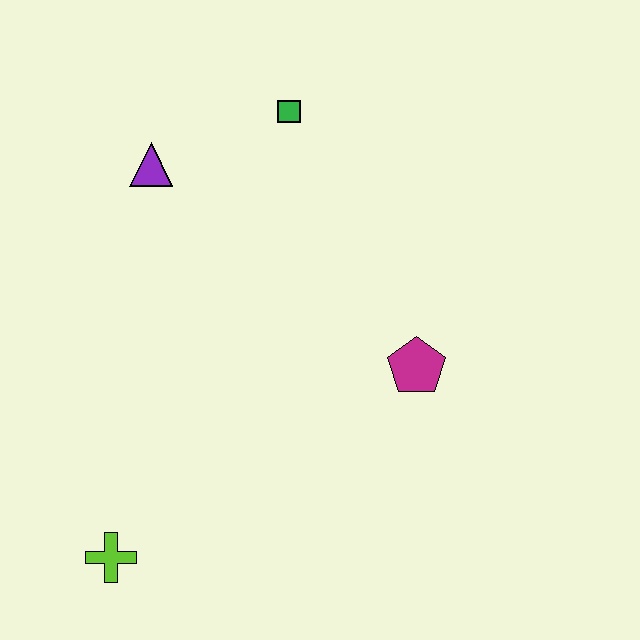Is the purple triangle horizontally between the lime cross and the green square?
Yes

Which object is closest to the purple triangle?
The green square is closest to the purple triangle.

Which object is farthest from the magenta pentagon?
The lime cross is farthest from the magenta pentagon.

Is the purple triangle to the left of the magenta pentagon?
Yes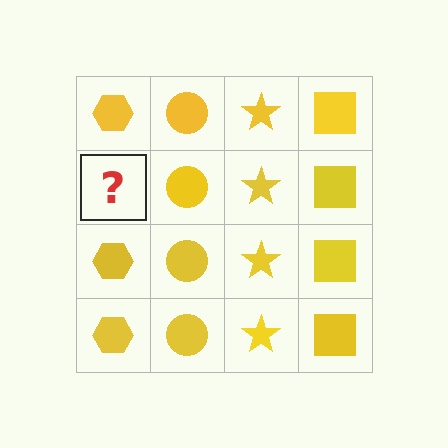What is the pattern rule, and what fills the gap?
The rule is that each column has a consistent shape. The gap should be filled with a yellow hexagon.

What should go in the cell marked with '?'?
The missing cell should contain a yellow hexagon.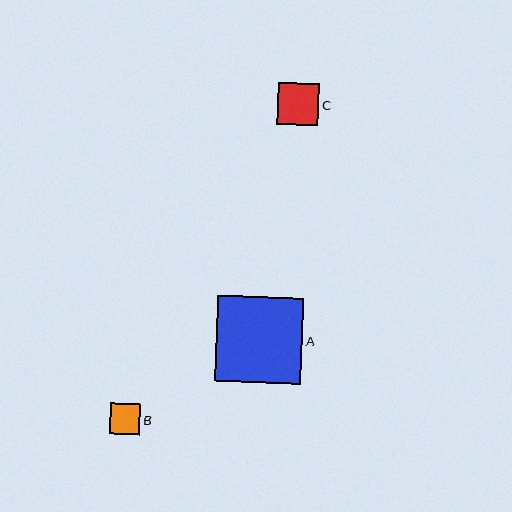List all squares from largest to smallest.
From largest to smallest: A, C, B.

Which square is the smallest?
Square B is the smallest with a size of approximately 31 pixels.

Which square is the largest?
Square A is the largest with a size of approximately 86 pixels.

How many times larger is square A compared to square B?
Square A is approximately 2.8 times the size of square B.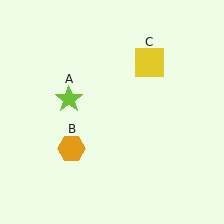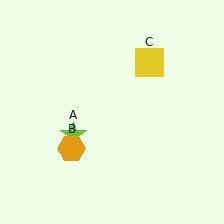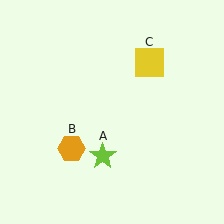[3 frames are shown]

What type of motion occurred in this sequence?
The lime star (object A) rotated counterclockwise around the center of the scene.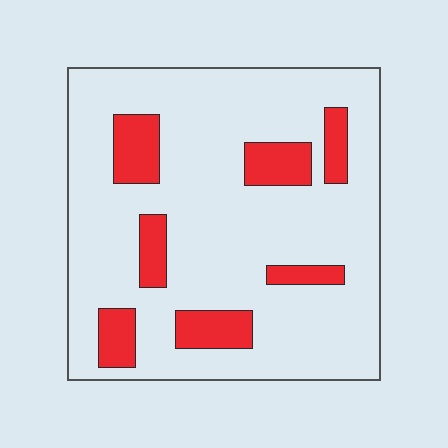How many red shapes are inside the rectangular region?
7.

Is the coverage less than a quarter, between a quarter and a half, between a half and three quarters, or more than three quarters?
Less than a quarter.